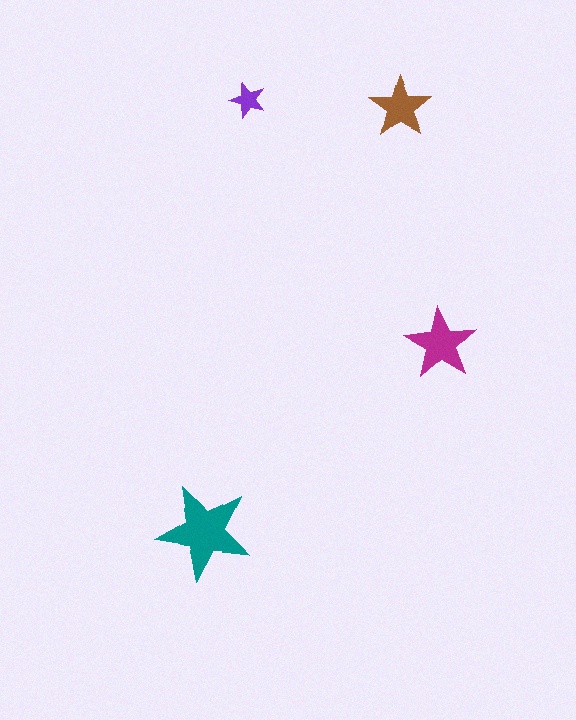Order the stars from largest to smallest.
the teal one, the magenta one, the brown one, the purple one.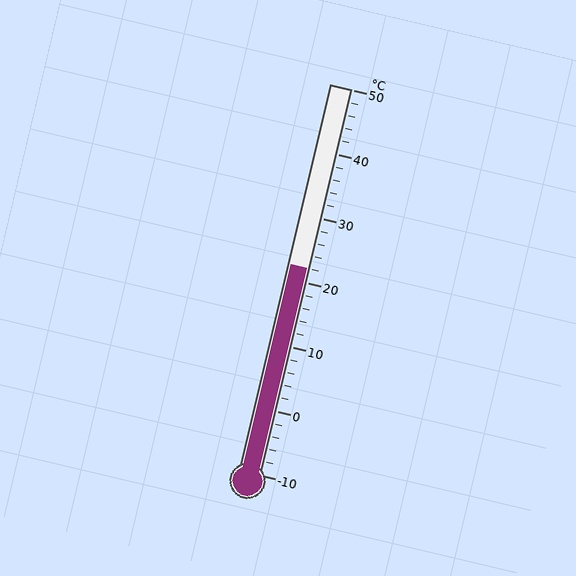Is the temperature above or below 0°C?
The temperature is above 0°C.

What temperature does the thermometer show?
The thermometer shows approximately 22°C.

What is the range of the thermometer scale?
The thermometer scale ranges from -10°C to 50°C.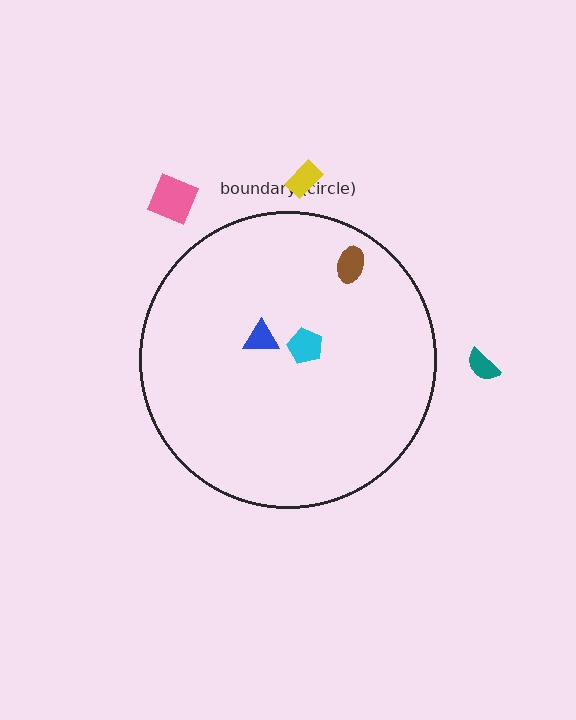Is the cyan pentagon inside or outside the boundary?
Inside.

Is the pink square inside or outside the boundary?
Outside.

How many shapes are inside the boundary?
3 inside, 3 outside.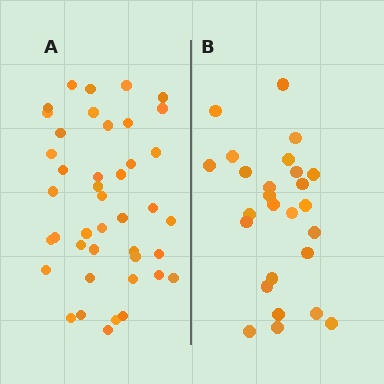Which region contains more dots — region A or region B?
Region A (the left region) has more dots.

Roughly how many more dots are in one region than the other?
Region A has approximately 15 more dots than region B.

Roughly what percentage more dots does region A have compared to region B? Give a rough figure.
About 60% more.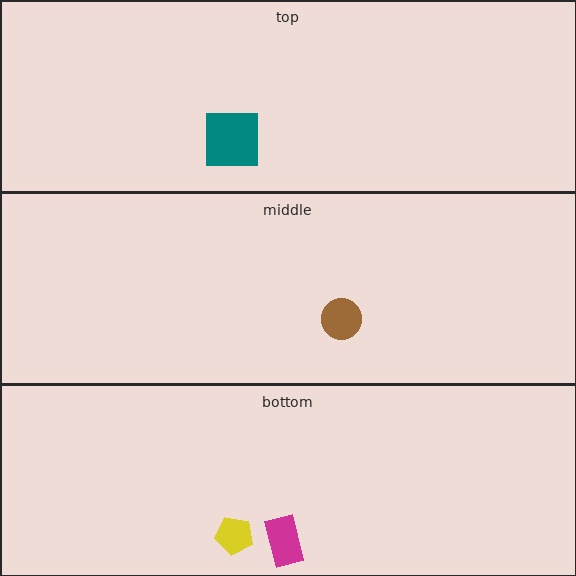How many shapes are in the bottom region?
2.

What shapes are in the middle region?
The brown circle.